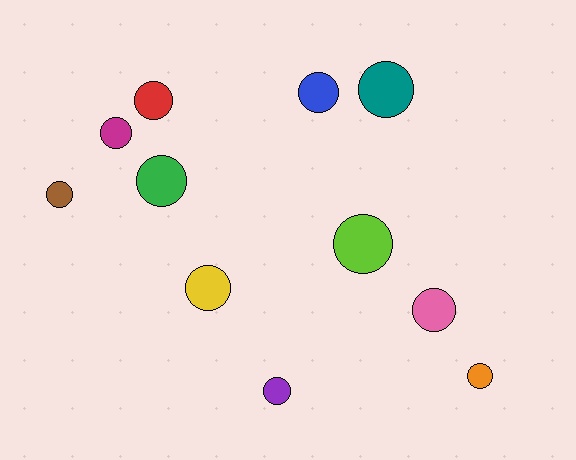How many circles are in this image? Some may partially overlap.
There are 11 circles.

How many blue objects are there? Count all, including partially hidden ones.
There is 1 blue object.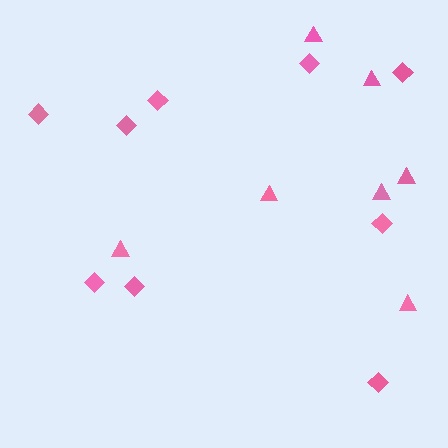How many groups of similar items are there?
There are 2 groups: one group of triangles (7) and one group of diamonds (9).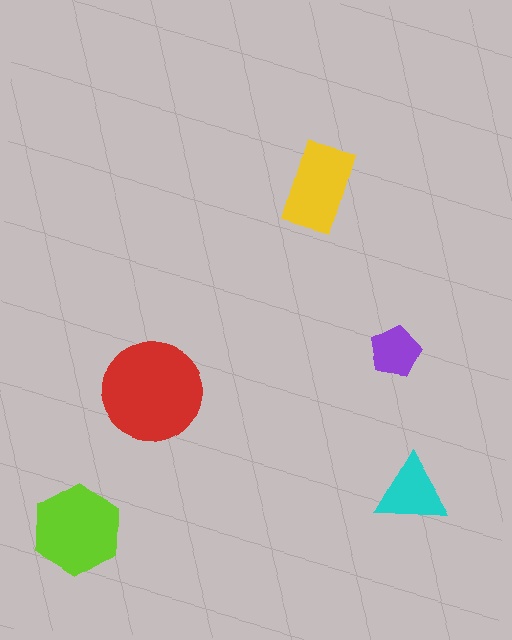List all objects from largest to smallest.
The red circle, the lime hexagon, the yellow rectangle, the cyan triangle, the purple pentagon.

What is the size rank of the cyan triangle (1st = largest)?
4th.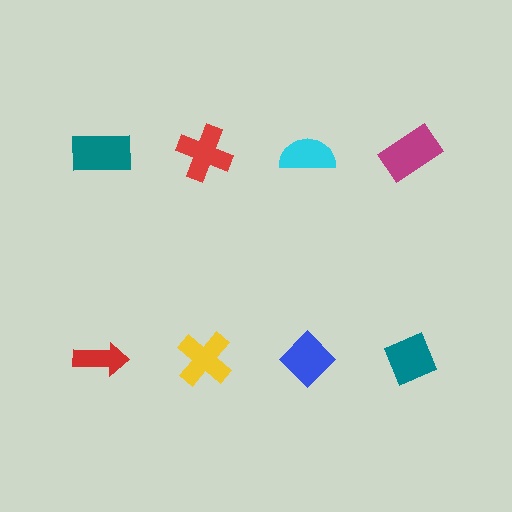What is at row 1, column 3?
A cyan semicircle.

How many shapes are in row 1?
4 shapes.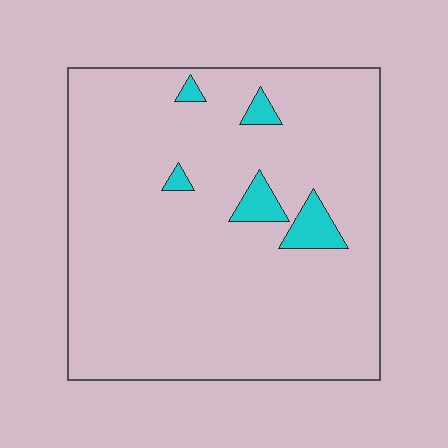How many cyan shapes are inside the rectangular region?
5.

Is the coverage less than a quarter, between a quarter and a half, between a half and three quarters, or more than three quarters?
Less than a quarter.